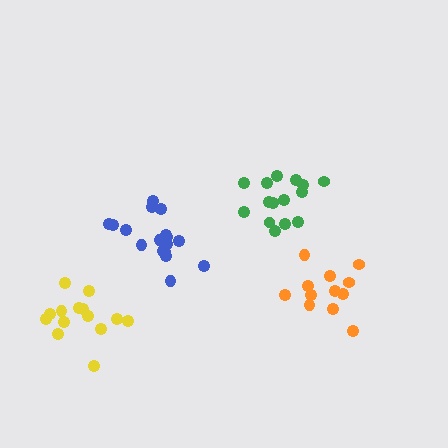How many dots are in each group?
Group 1: 15 dots, Group 2: 12 dots, Group 3: 17 dots, Group 4: 14 dots (58 total).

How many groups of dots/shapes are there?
There are 4 groups.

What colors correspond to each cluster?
The clusters are colored: green, orange, blue, yellow.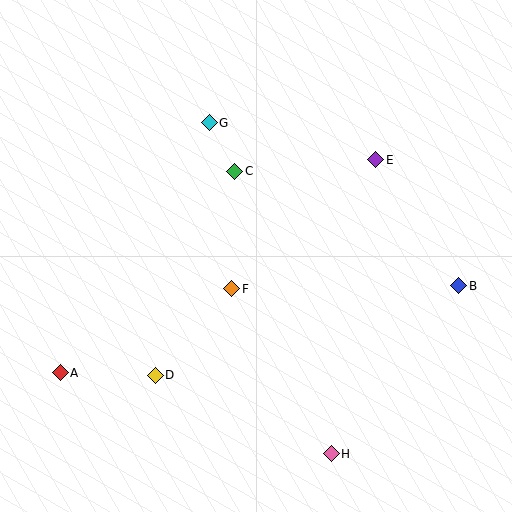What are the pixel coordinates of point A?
Point A is at (60, 373).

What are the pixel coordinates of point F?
Point F is at (232, 289).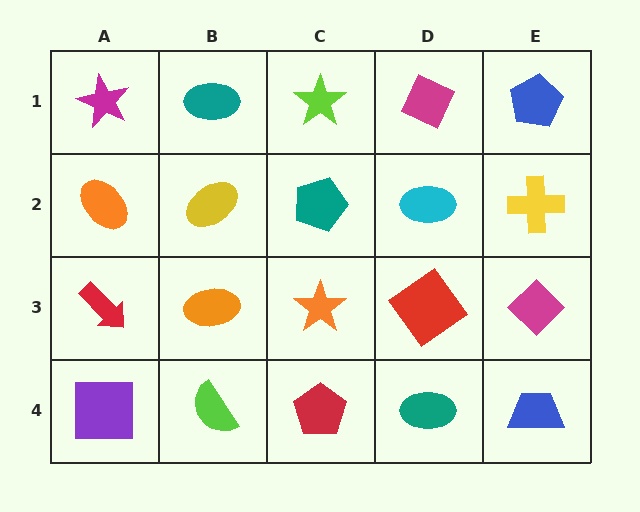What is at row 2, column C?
A teal pentagon.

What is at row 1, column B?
A teal ellipse.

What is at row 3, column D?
A red diamond.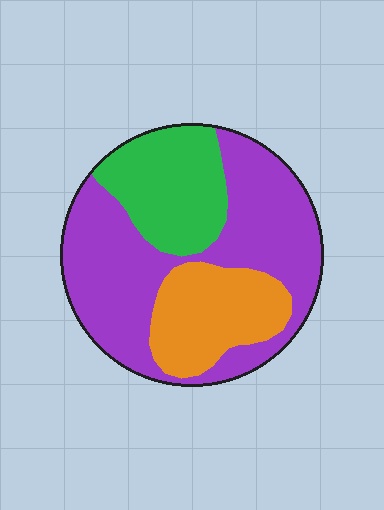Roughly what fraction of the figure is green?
Green takes up about one quarter (1/4) of the figure.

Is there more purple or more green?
Purple.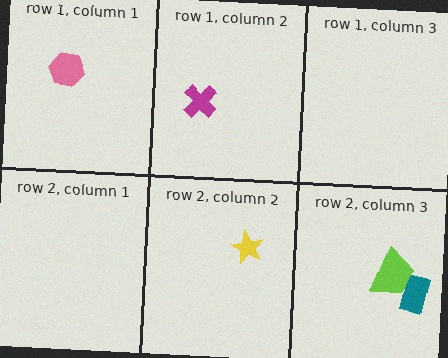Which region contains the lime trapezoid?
The row 2, column 3 region.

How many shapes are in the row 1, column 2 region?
1.